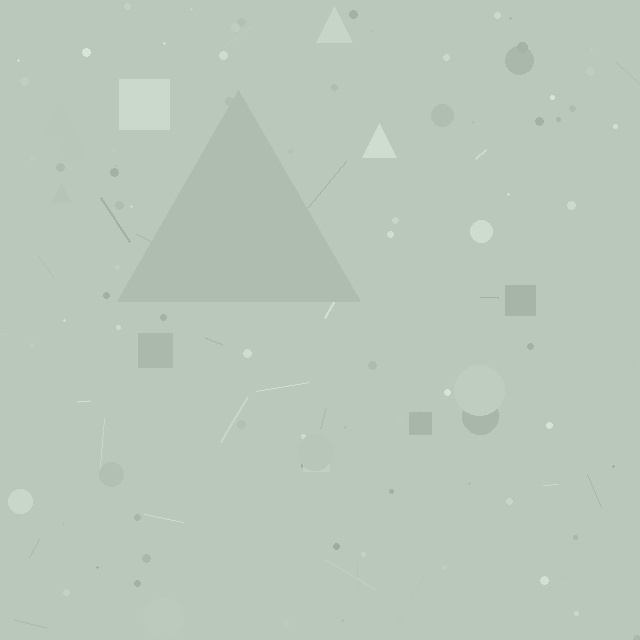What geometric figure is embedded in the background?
A triangle is embedded in the background.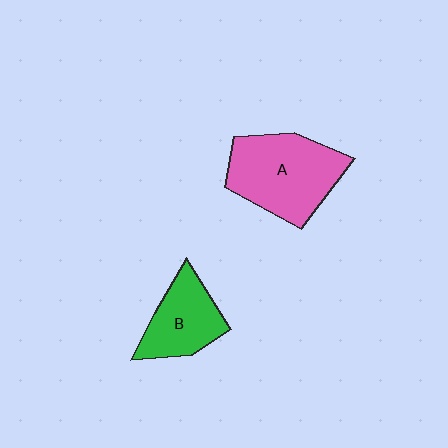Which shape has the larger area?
Shape A (pink).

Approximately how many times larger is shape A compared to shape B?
Approximately 1.5 times.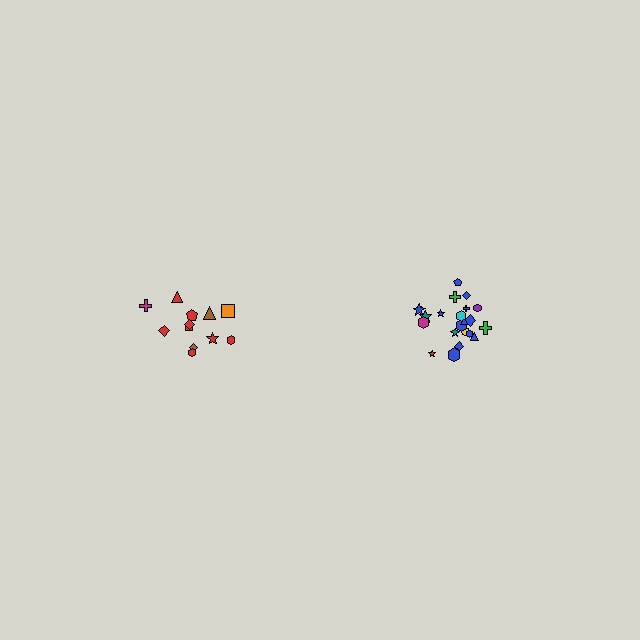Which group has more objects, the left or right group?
The right group.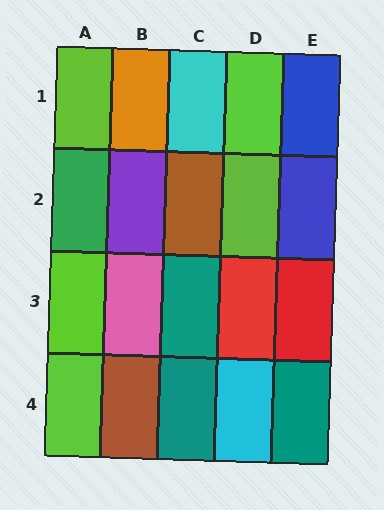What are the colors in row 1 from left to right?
Lime, orange, cyan, lime, blue.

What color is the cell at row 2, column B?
Purple.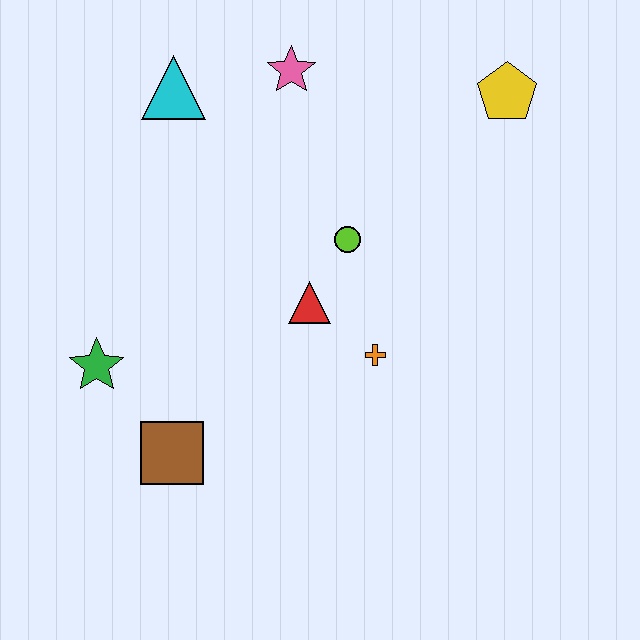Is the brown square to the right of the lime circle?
No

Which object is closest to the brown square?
The green star is closest to the brown square.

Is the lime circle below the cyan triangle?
Yes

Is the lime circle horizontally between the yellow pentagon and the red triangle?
Yes